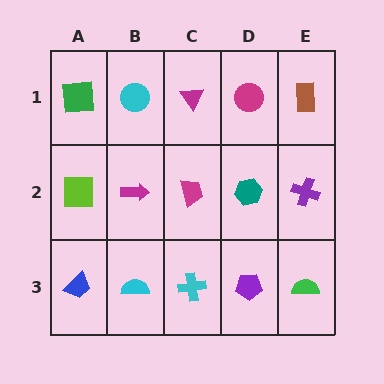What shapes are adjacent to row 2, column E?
A brown rectangle (row 1, column E), a green semicircle (row 3, column E), a teal hexagon (row 2, column D).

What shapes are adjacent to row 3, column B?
A magenta arrow (row 2, column B), a blue trapezoid (row 3, column A), a cyan cross (row 3, column C).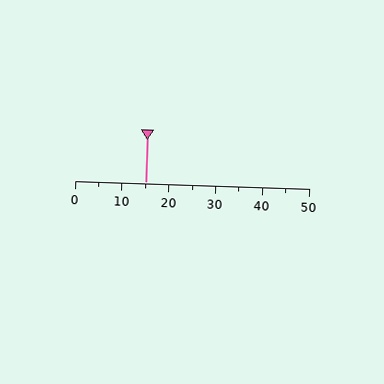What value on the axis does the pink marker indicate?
The marker indicates approximately 15.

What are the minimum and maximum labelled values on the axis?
The axis runs from 0 to 50.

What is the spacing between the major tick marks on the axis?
The major ticks are spaced 10 apart.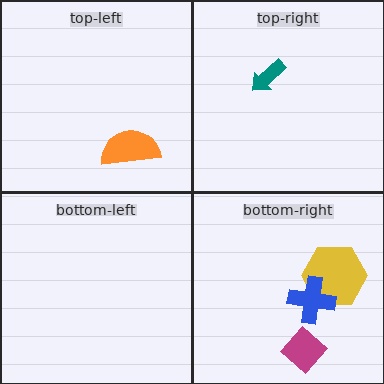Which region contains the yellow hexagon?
The bottom-right region.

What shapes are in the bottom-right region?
The magenta diamond, the yellow hexagon, the blue cross.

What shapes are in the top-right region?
The teal arrow.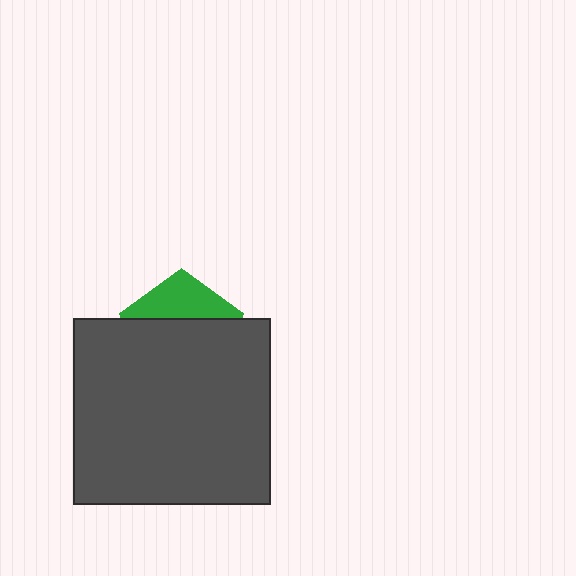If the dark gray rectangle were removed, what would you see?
You would see the complete green pentagon.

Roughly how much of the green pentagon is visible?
A small part of it is visible (roughly 32%).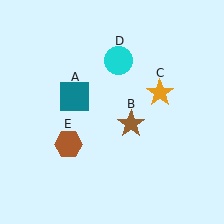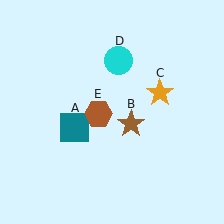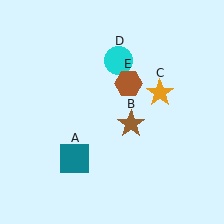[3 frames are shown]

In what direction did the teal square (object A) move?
The teal square (object A) moved down.